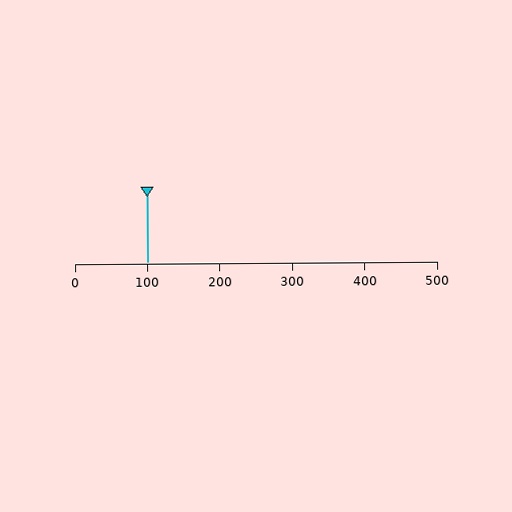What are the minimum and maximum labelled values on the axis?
The axis runs from 0 to 500.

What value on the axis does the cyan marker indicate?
The marker indicates approximately 100.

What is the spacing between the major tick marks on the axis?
The major ticks are spaced 100 apart.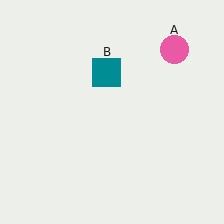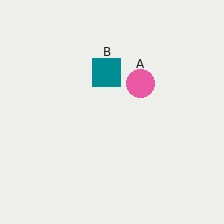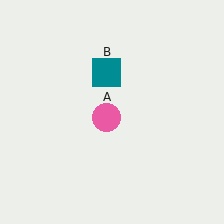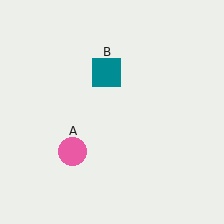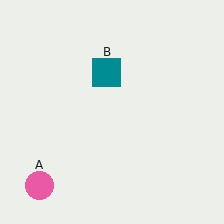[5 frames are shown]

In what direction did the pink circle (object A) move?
The pink circle (object A) moved down and to the left.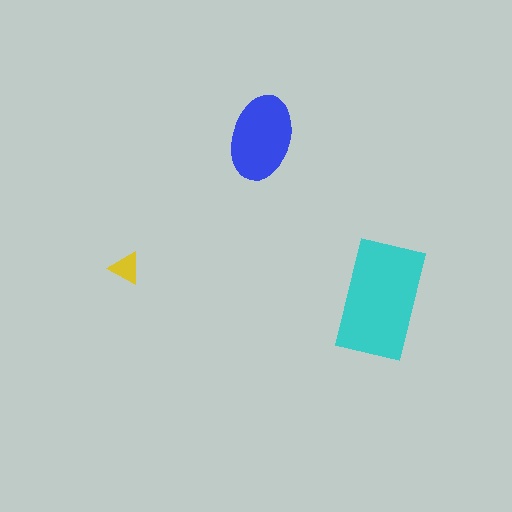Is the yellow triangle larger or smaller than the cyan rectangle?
Smaller.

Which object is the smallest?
The yellow triangle.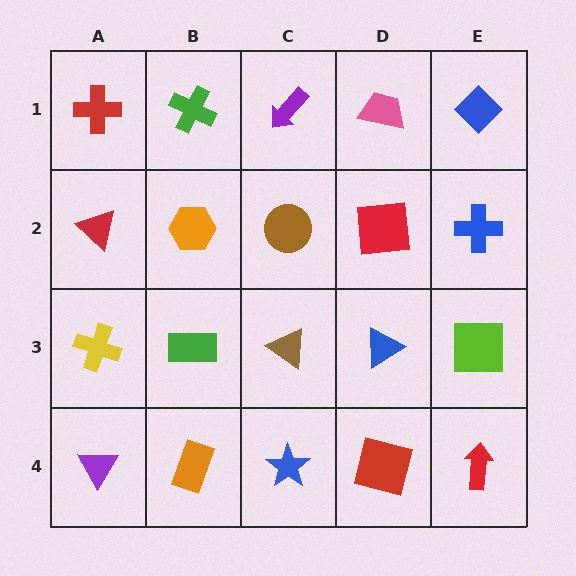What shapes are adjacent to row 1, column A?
A red triangle (row 2, column A), a green cross (row 1, column B).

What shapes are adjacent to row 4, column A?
A yellow cross (row 3, column A), an orange rectangle (row 4, column B).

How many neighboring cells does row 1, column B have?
3.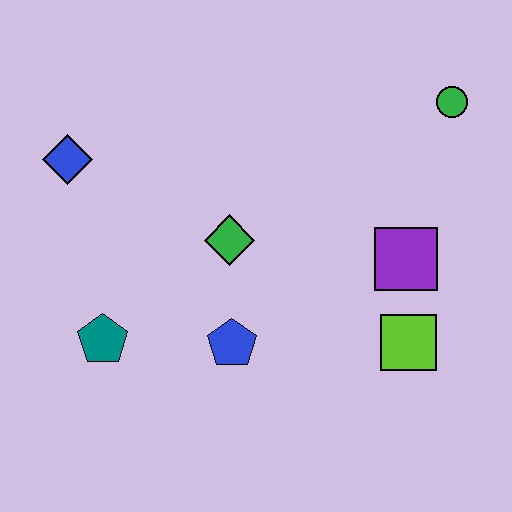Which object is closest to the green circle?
The purple square is closest to the green circle.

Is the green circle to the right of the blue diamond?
Yes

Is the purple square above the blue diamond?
No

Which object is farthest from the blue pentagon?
The green circle is farthest from the blue pentagon.